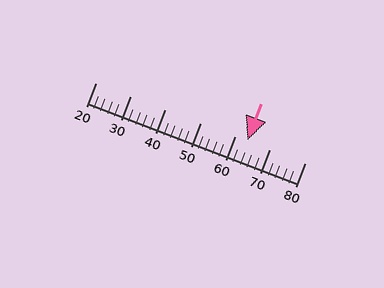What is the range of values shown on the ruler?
The ruler shows values from 20 to 80.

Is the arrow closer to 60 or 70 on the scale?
The arrow is closer to 60.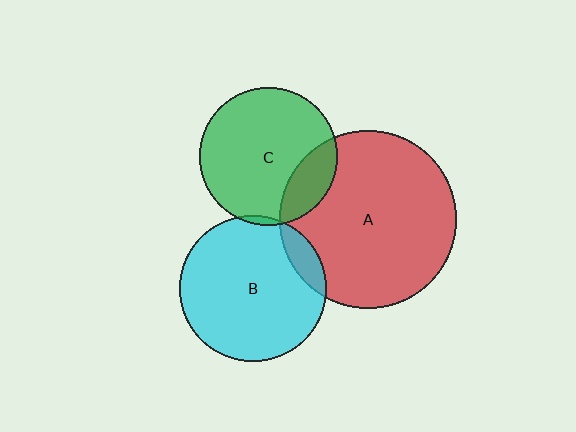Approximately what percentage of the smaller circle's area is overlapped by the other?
Approximately 20%.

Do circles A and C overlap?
Yes.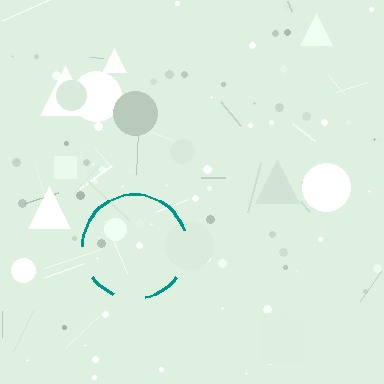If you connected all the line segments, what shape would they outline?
They would outline a circle.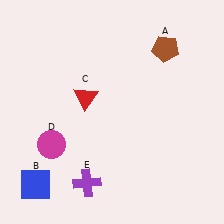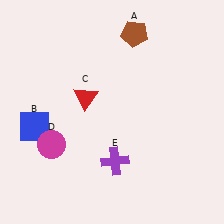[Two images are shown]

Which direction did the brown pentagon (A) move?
The brown pentagon (A) moved left.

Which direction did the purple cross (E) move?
The purple cross (E) moved right.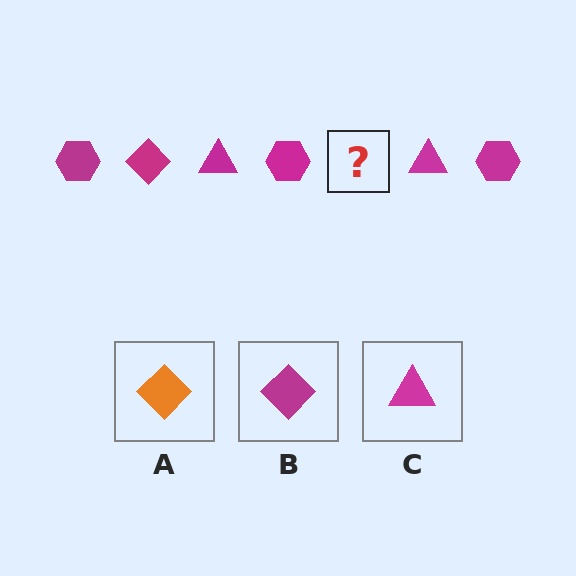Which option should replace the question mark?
Option B.